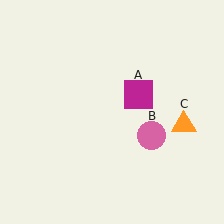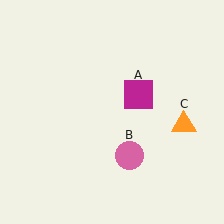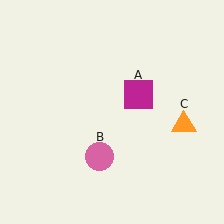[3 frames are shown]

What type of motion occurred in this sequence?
The pink circle (object B) rotated clockwise around the center of the scene.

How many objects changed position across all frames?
1 object changed position: pink circle (object B).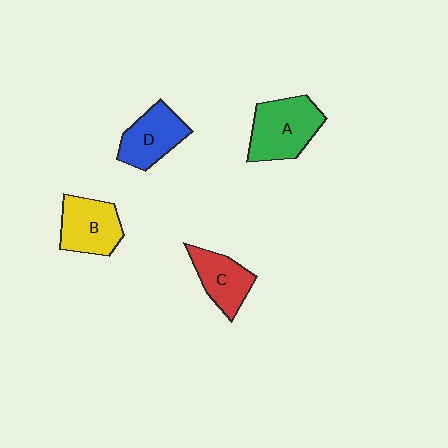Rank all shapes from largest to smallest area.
From largest to smallest: A (green), B (yellow), D (blue), C (red).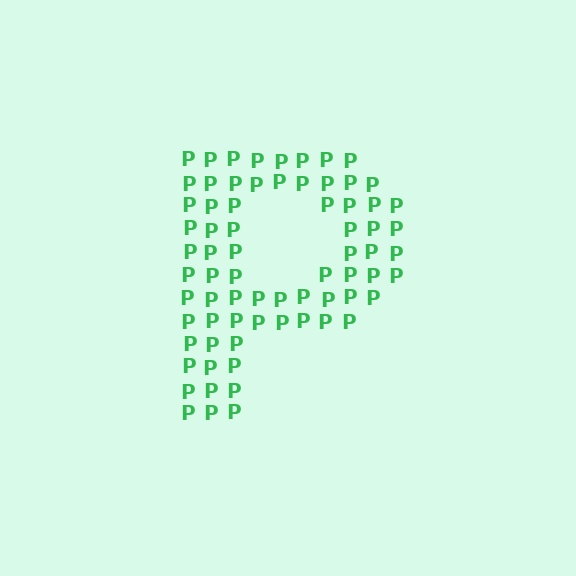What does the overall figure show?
The overall figure shows the letter P.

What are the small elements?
The small elements are letter P's.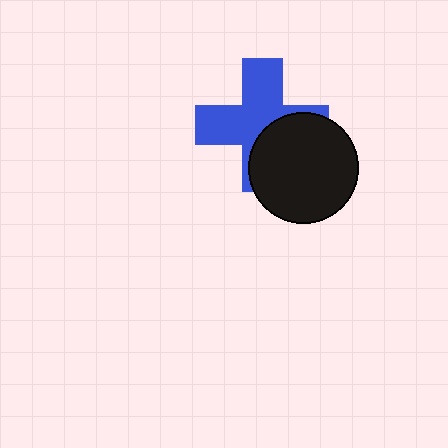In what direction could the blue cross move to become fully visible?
The blue cross could move toward the upper-left. That would shift it out from behind the black circle entirely.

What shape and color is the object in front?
The object in front is a black circle.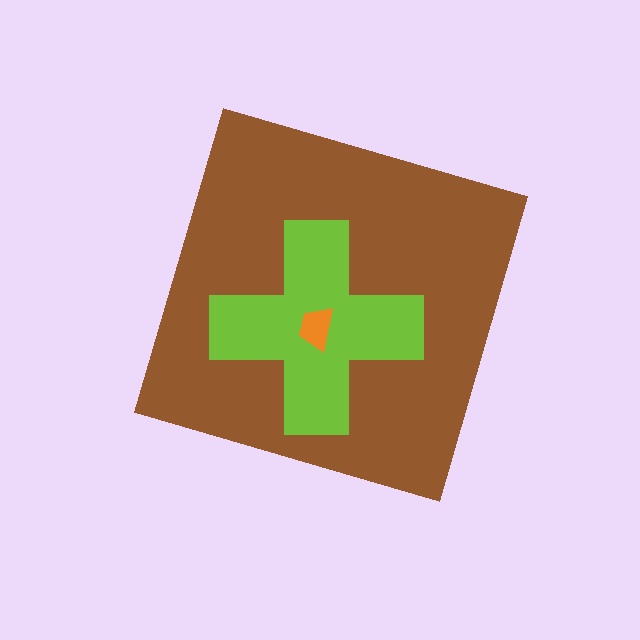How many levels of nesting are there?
3.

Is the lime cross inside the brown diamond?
Yes.